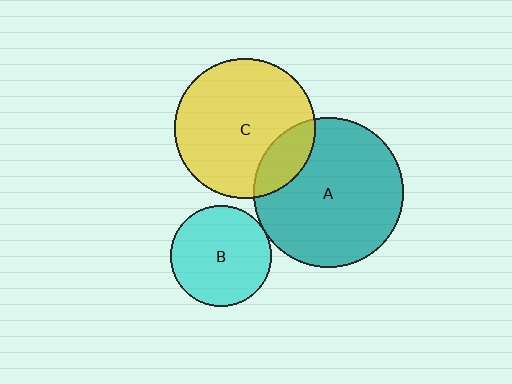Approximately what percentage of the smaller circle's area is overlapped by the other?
Approximately 5%.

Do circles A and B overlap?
Yes.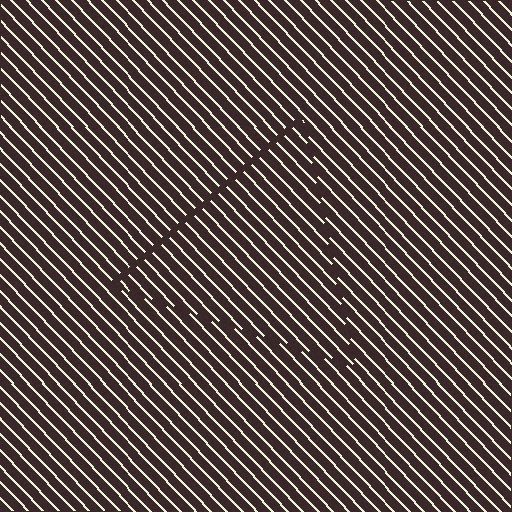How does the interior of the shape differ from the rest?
The interior of the shape contains the same grating, shifted by half a period — the contour is defined by the phase discontinuity where line-ends from the inner and outer gratings abut.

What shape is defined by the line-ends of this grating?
An illusory triangle. The interior of the shape contains the same grating, shifted by half a period — the contour is defined by the phase discontinuity where line-ends from the inner and outer gratings abut.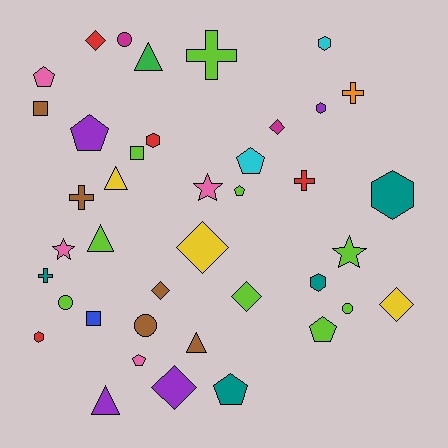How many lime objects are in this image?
There are 9 lime objects.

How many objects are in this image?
There are 40 objects.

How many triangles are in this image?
There are 5 triangles.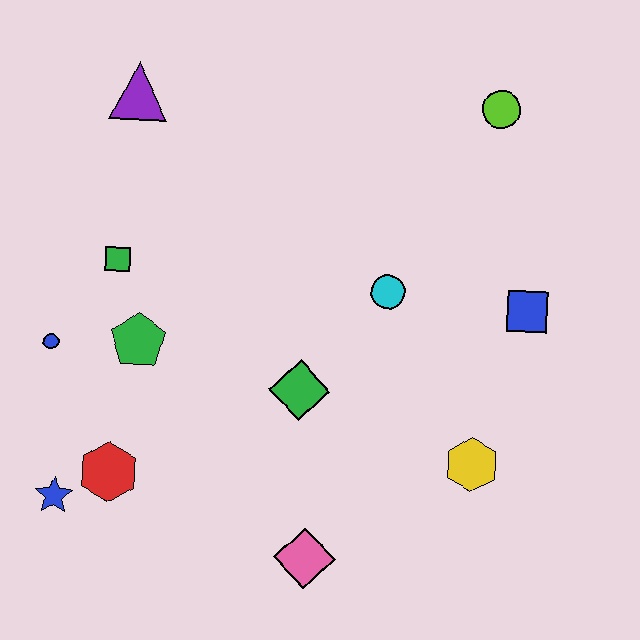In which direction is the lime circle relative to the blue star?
The lime circle is to the right of the blue star.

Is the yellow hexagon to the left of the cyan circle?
No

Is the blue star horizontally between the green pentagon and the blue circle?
Yes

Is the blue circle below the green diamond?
No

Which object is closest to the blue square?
The cyan circle is closest to the blue square.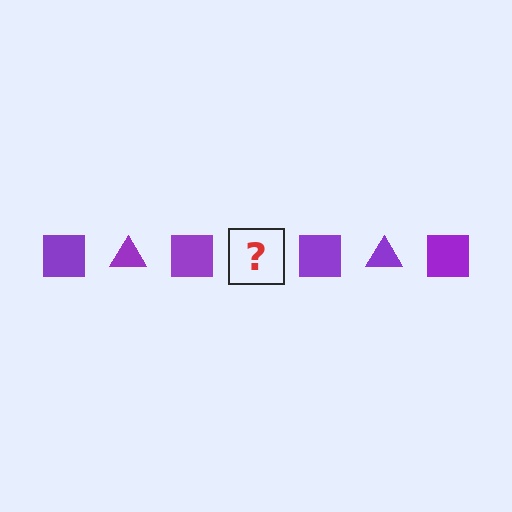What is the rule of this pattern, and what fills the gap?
The rule is that the pattern cycles through square, triangle shapes in purple. The gap should be filled with a purple triangle.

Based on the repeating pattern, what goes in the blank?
The blank should be a purple triangle.